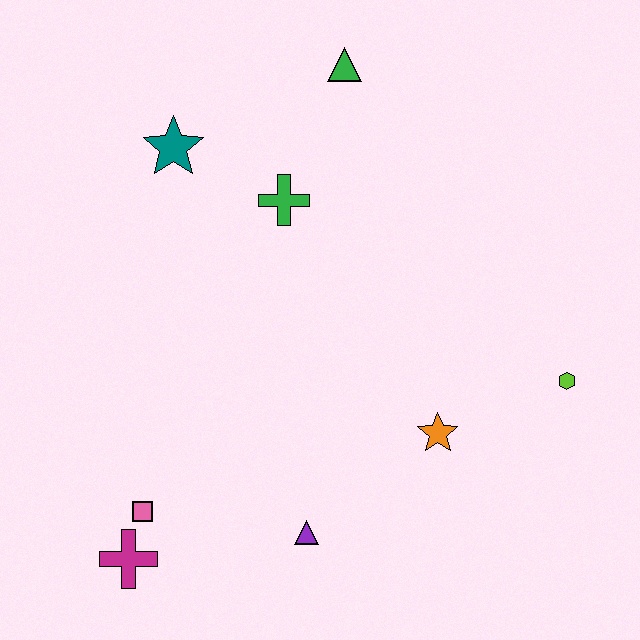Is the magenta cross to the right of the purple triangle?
No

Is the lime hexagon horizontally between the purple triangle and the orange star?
No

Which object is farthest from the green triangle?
The magenta cross is farthest from the green triangle.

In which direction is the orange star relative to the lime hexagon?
The orange star is to the left of the lime hexagon.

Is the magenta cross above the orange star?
No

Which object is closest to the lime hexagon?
The orange star is closest to the lime hexagon.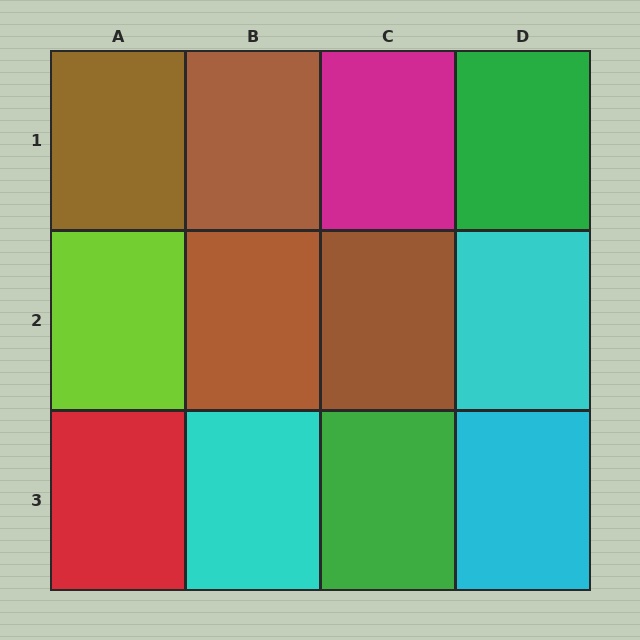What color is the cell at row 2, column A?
Lime.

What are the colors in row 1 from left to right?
Brown, brown, magenta, green.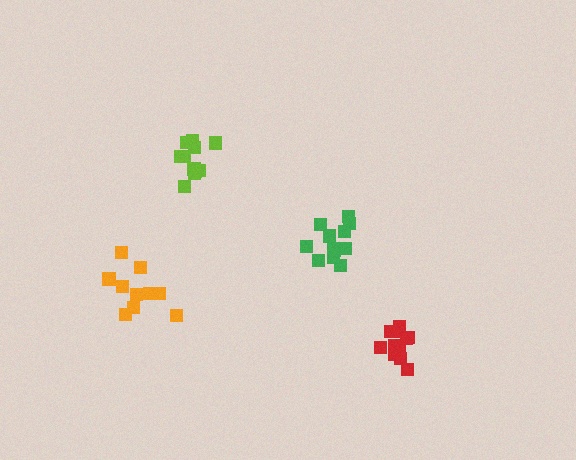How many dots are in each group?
Group 1: 12 dots, Group 2: 12 dots, Group 3: 12 dots, Group 4: 10 dots (46 total).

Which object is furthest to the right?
The red cluster is rightmost.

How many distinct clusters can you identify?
There are 4 distinct clusters.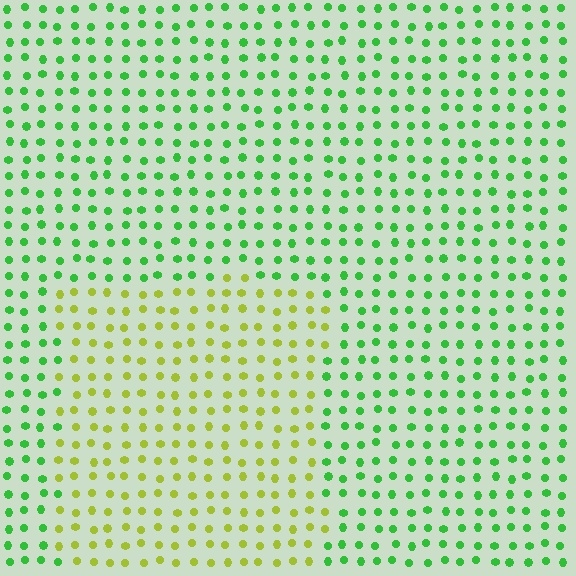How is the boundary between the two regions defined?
The boundary is defined purely by a slight shift in hue (about 51 degrees). Spacing, size, and orientation are identical on both sides.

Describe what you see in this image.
The image is filled with small green elements in a uniform arrangement. A rectangle-shaped region is visible where the elements are tinted to a slightly different hue, forming a subtle color boundary.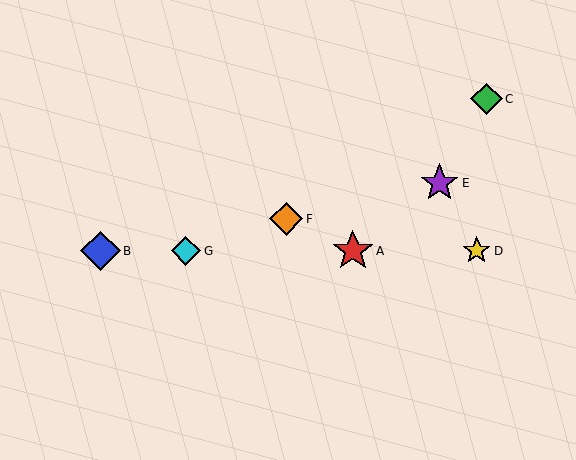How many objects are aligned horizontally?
4 objects (A, B, D, G) are aligned horizontally.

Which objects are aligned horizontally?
Objects A, B, D, G are aligned horizontally.